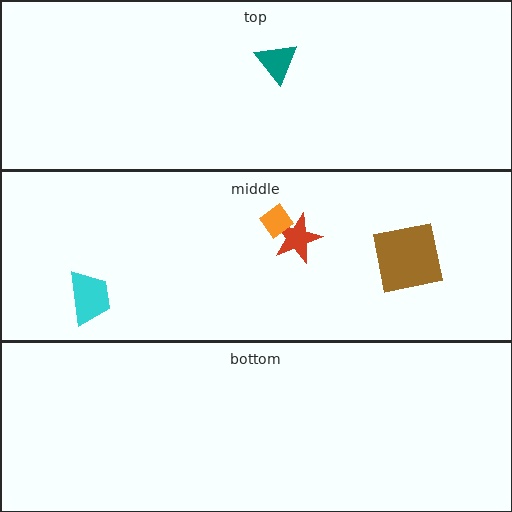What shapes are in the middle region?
The brown square, the red star, the cyan trapezoid, the orange diamond.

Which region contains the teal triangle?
The top region.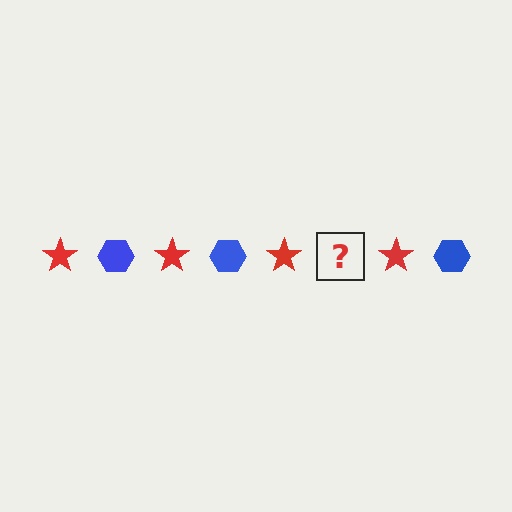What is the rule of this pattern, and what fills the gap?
The rule is that the pattern alternates between red star and blue hexagon. The gap should be filled with a blue hexagon.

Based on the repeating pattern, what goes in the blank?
The blank should be a blue hexagon.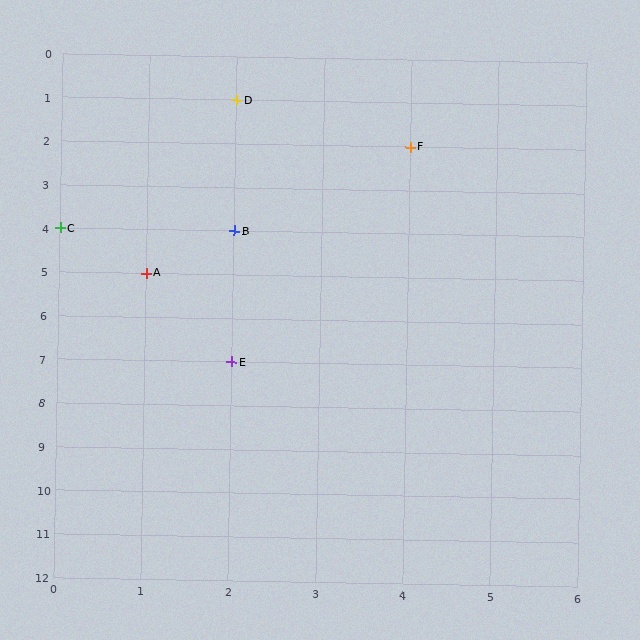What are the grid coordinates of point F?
Point F is at grid coordinates (4, 2).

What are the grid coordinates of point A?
Point A is at grid coordinates (1, 5).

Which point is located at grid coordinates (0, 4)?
Point C is at (0, 4).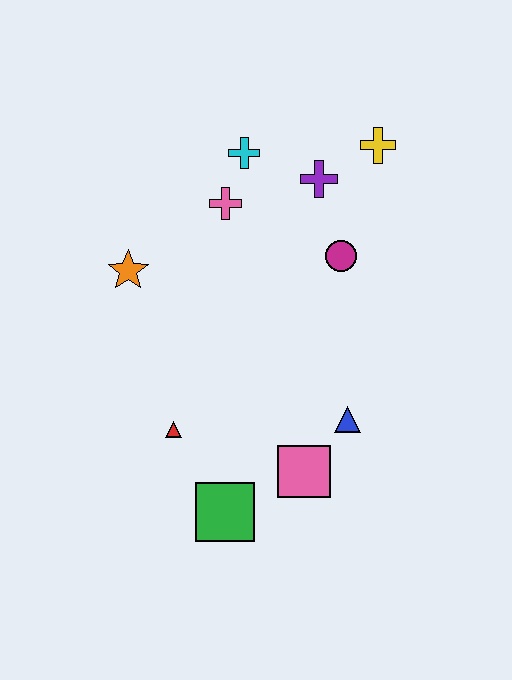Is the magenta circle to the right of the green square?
Yes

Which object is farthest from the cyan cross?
The green square is farthest from the cyan cross.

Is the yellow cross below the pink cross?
No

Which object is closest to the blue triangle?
The pink square is closest to the blue triangle.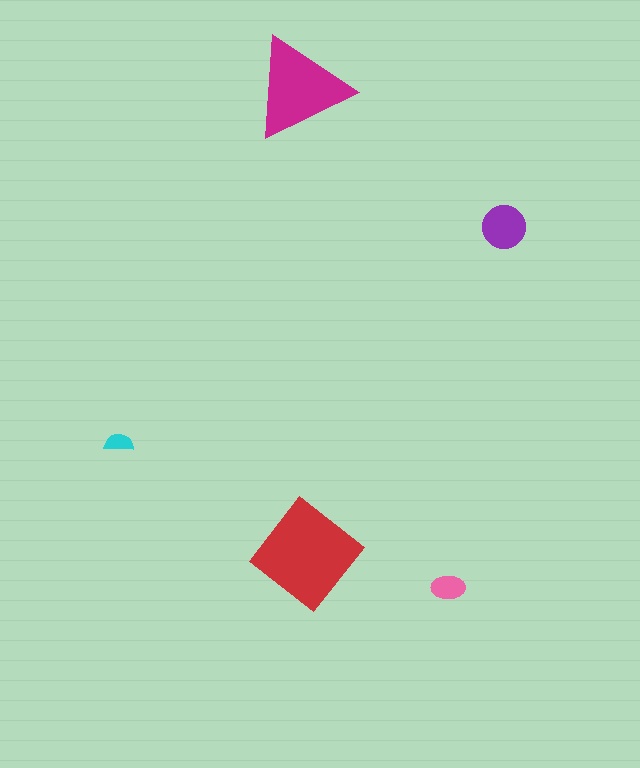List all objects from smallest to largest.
The cyan semicircle, the pink ellipse, the purple circle, the magenta triangle, the red diamond.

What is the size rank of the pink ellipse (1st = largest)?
4th.